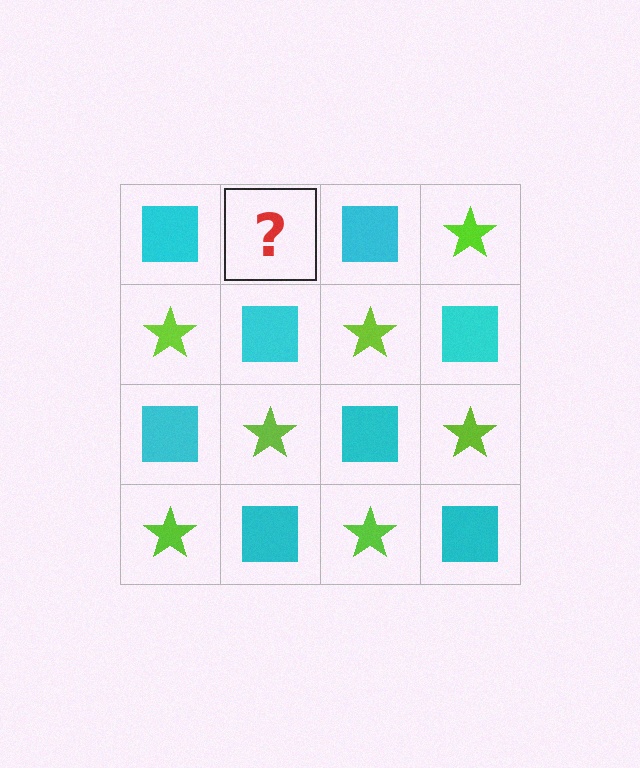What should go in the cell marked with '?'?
The missing cell should contain a lime star.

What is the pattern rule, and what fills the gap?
The rule is that it alternates cyan square and lime star in a checkerboard pattern. The gap should be filled with a lime star.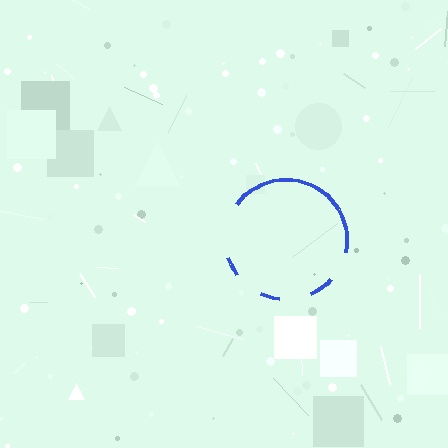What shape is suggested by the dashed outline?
The dashed outline suggests a circle.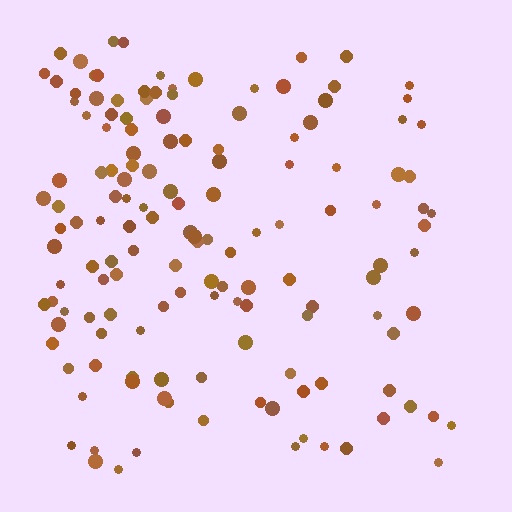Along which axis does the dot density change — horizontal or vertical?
Horizontal.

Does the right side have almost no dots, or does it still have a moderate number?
Still a moderate number, just noticeably fewer than the left.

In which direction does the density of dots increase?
From right to left, with the left side densest.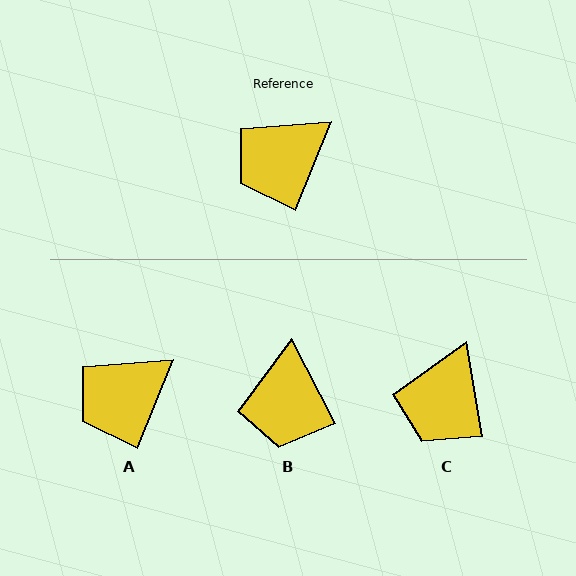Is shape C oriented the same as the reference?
No, it is off by about 31 degrees.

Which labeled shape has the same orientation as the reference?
A.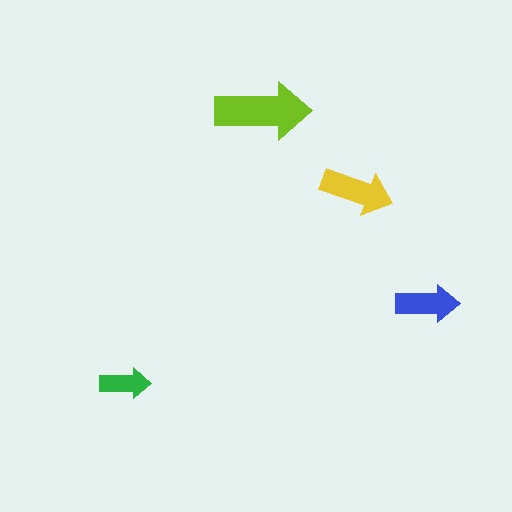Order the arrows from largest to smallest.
the lime one, the yellow one, the blue one, the green one.